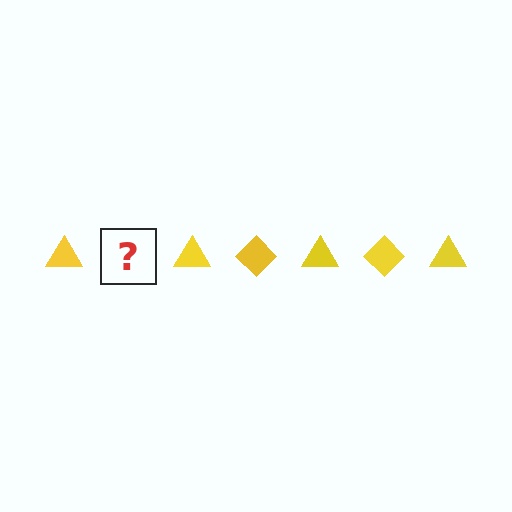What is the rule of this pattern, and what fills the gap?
The rule is that the pattern cycles through triangle, diamond shapes in yellow. The gap should be filled with a yellow diamond.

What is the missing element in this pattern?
The missing element is a yellow diamond.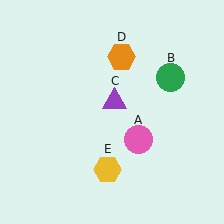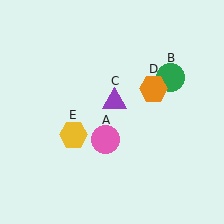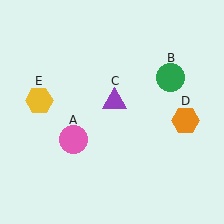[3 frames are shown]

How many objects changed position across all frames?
3 objects changed position: pink circle (object A), orange hexagon (object D), yellow hexagon (object E).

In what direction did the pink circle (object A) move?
The pink circle (object A) moved left.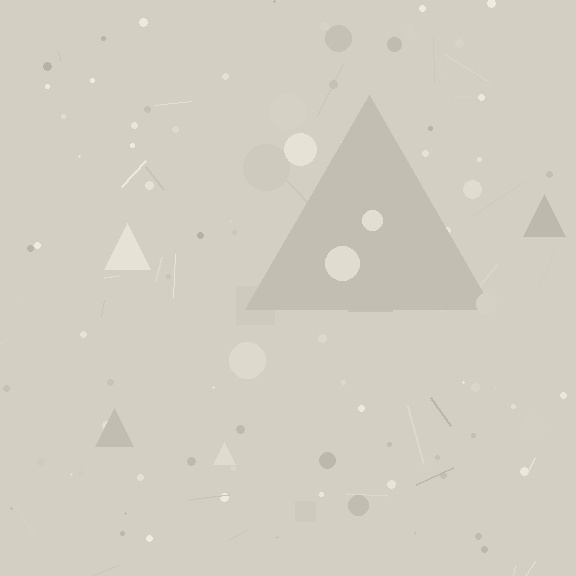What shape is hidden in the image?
A triangle is hidden in the image.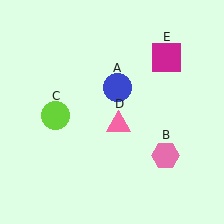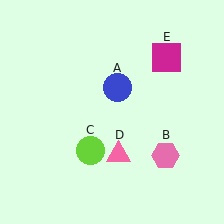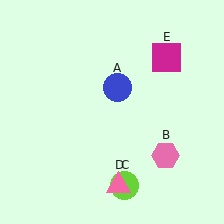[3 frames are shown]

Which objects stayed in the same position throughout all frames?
Blue circle (object A) and pink hexagon (object B) and magenta square (object E) remained stationary.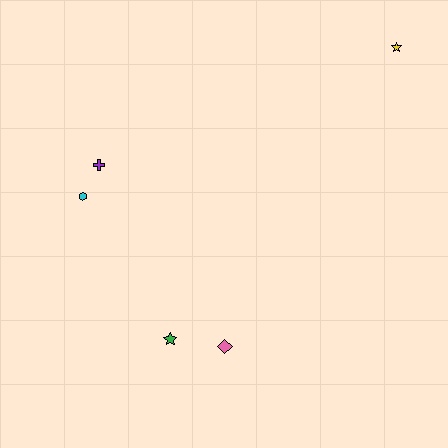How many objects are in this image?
There are 5 objects.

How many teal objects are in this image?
There are no teal objects.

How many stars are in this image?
There are 2 stars.